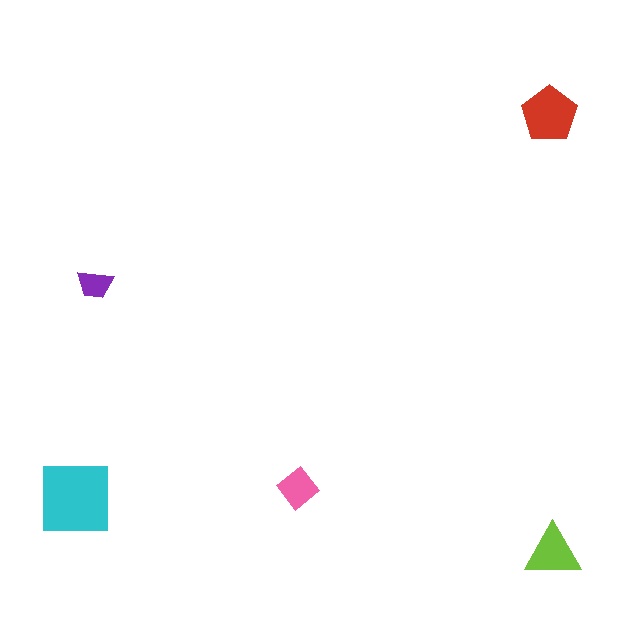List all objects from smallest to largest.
The purple trapezoid, the pink diamond, the lime triangle, the red pentagon, the cyan square.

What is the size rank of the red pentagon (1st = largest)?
2nd.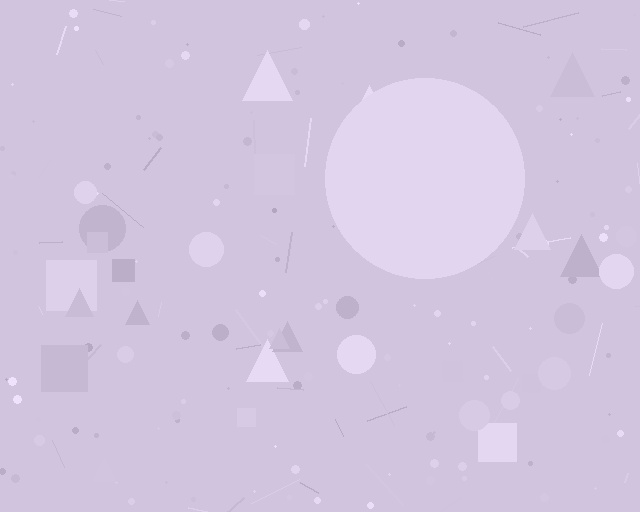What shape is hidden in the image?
A circle is hidden in the image.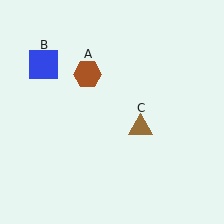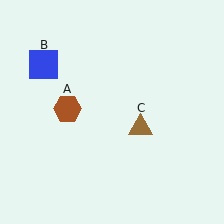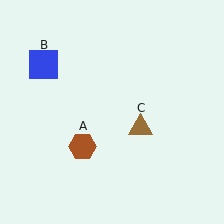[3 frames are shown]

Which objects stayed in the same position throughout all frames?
Blue square (object B) and brown triangle (object C) remained stationary.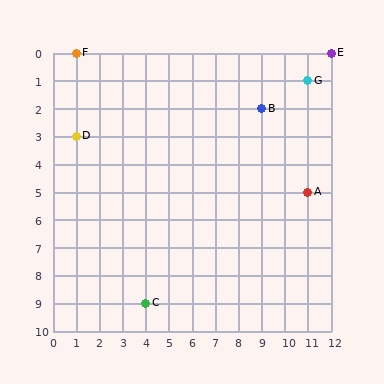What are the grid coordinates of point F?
Point F is at grid coordinates (1, 0).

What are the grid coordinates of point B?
Point B is at grid coordinates (9, 2).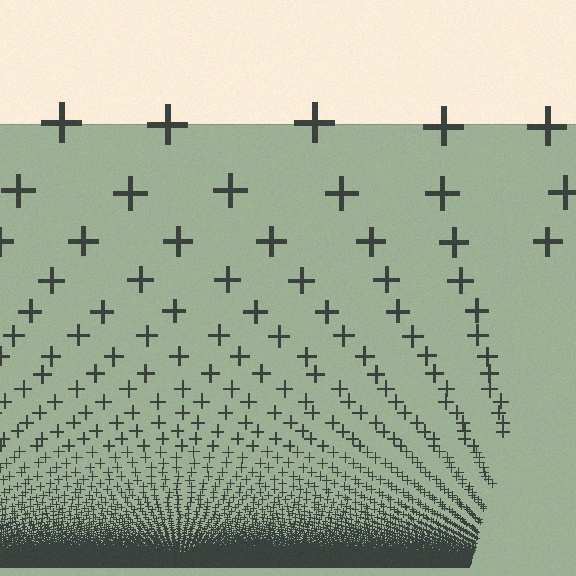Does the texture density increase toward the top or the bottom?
Density increases toward the bottom.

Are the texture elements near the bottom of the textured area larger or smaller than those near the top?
Smaller. The gradient is inverted — elements near the bottom are smaller and denser.